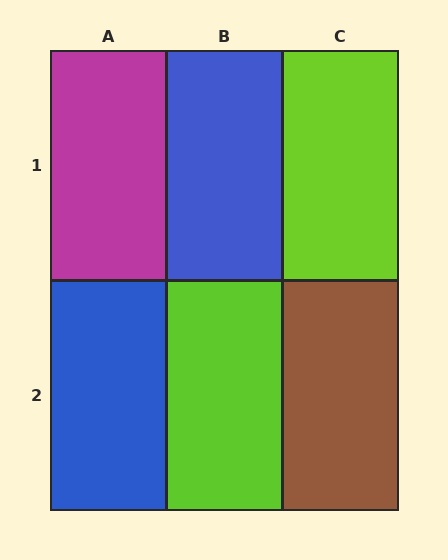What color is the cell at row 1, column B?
Blue.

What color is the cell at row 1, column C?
Lime.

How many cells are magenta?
1 cell is magenta.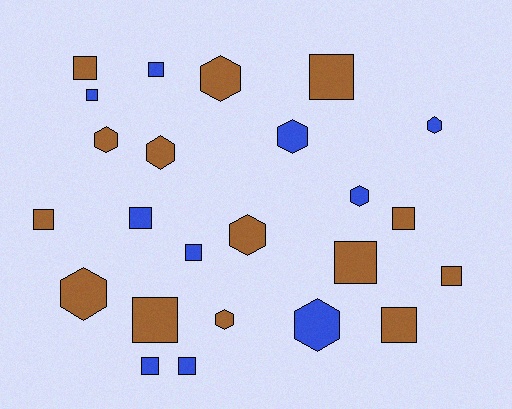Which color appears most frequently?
Brown, with 14 objects.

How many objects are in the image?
There are 24 objects.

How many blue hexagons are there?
There are 4 blue hexagons.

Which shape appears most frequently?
Square, with 14 objects.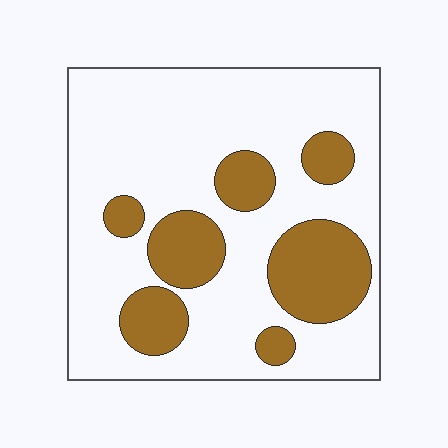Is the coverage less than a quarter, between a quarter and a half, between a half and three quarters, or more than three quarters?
Between a quarter and a half.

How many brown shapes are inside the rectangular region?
7.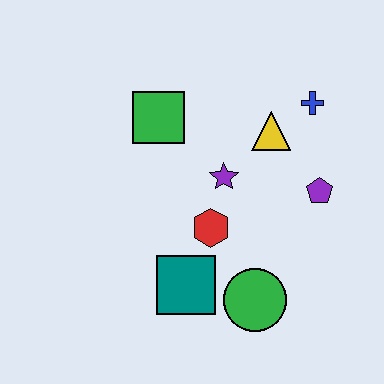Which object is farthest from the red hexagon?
The blue cross is farthest from the red hexagon.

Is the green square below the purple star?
No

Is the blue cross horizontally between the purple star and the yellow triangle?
No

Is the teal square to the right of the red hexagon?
No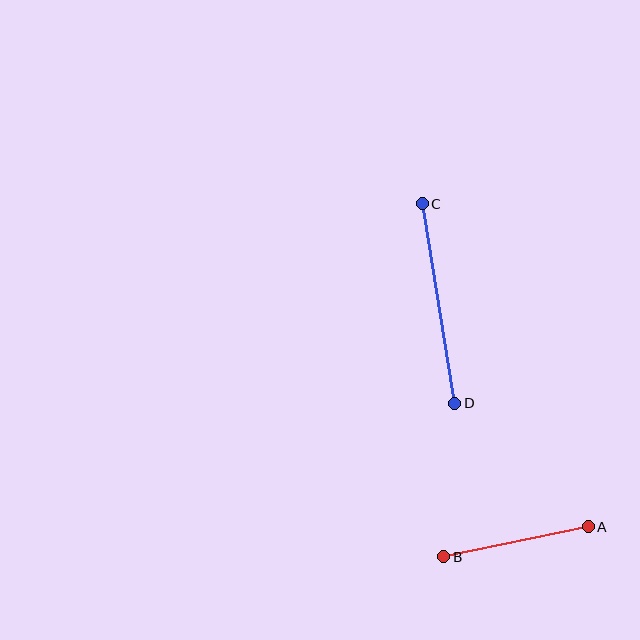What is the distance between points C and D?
The distance is approximately 202 pixels.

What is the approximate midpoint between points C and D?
The midpoint is at approximately (439, 303) pixels.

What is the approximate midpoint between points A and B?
The midpoint is at approximately (516, 542) pixels.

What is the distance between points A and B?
The distance is approximately 148 pixels.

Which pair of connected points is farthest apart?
Points C and D are farthest apart.